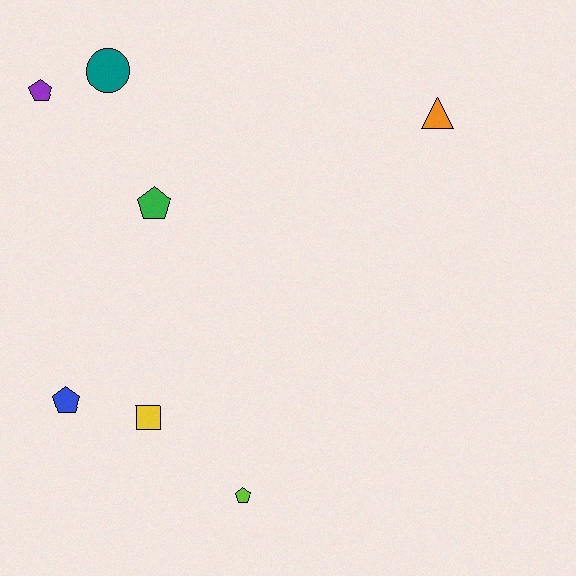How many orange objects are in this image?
There is 1 orange object.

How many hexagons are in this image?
There are no hexagons.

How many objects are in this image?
There are 7 objects.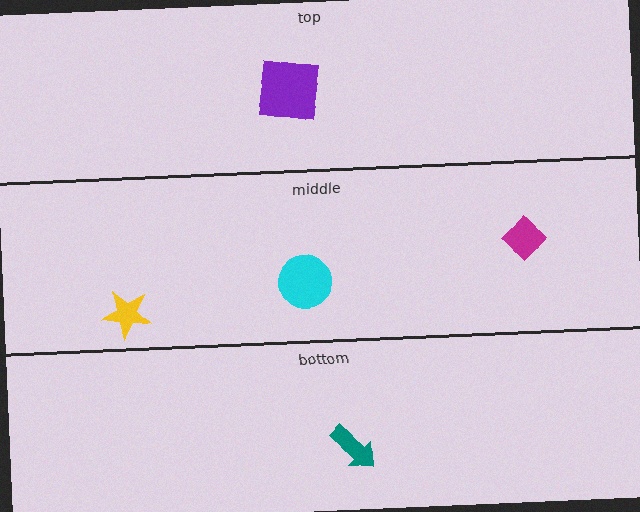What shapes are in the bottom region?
The teal arrow.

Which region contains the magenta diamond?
The middle region.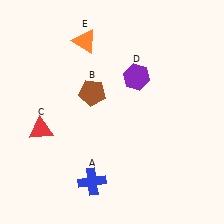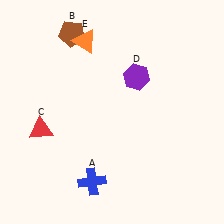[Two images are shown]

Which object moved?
The brown pentagon (B) moved up.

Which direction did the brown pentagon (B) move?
The brown pentagon (B) moved up.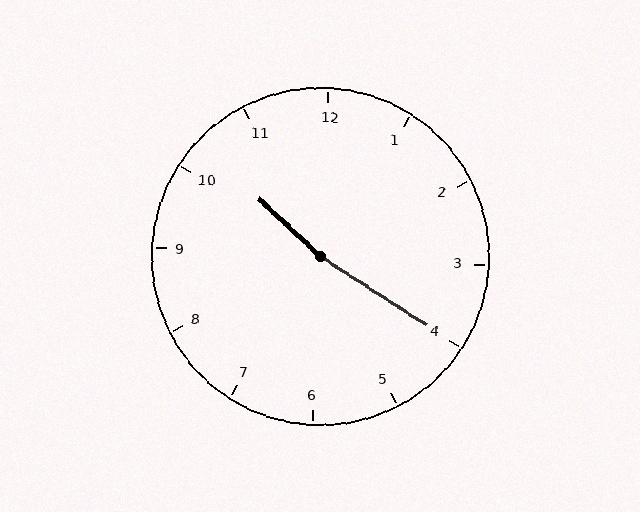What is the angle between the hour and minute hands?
Approximately 170 degrees.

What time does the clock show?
10:20.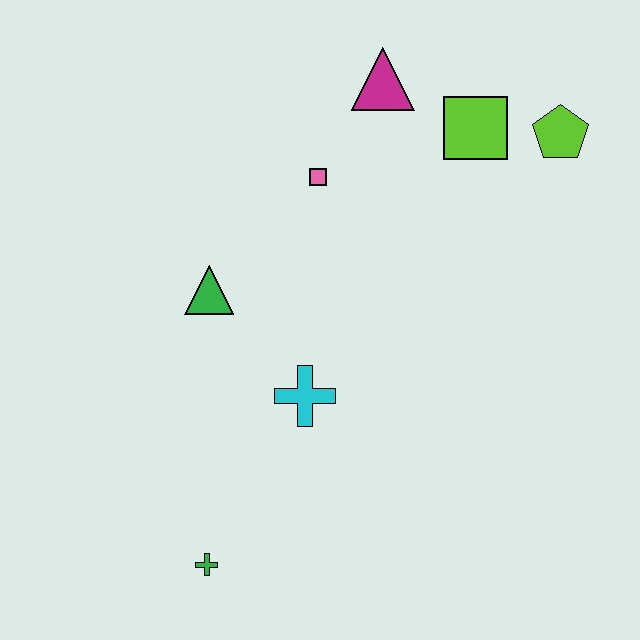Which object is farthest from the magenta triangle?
The green cross is farthest from the magenta triangle.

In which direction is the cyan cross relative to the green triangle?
The cyan cross is below the green triangle.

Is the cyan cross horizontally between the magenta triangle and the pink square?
No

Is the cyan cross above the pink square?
No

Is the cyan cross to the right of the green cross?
Yes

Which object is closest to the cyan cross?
The green triangle is closest to the cyan cross.